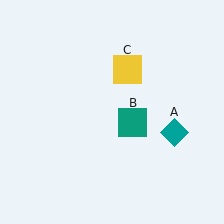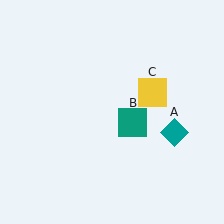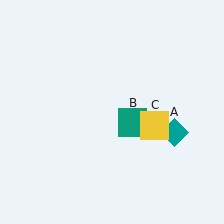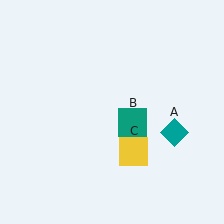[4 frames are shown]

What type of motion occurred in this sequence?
The yellow square (object C) rotated clockwise around the center of the scene.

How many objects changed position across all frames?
1 object changed position: yellow square (object C).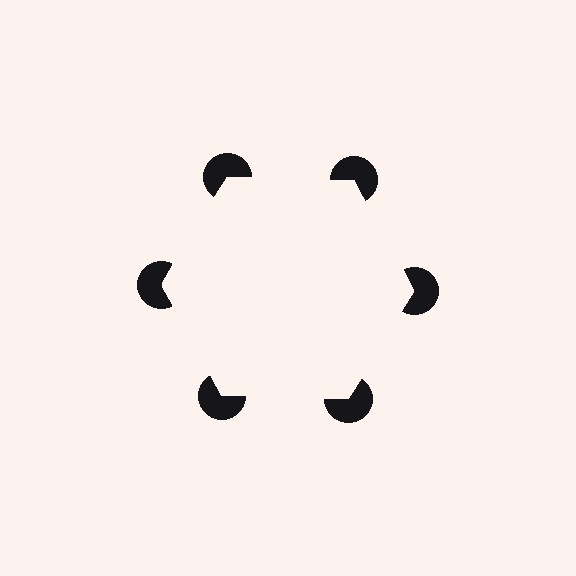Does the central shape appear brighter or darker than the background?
It typically appears slightly brighter than the background, even though no actual brightness change is drawn.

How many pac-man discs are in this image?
There are 6 — one at each vertex of the illusory hexagon.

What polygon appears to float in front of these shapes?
An illusory hexagon — its edges are inferred from the aligned wedge cuts in the pac-man discs, not physically drawn.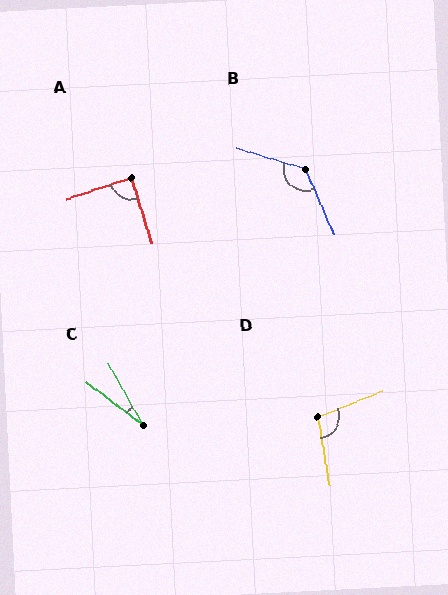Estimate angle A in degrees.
Approximately 90 degrees.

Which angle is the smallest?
C, at approximately 24 degrees.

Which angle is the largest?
B, at approximately 131 degrees.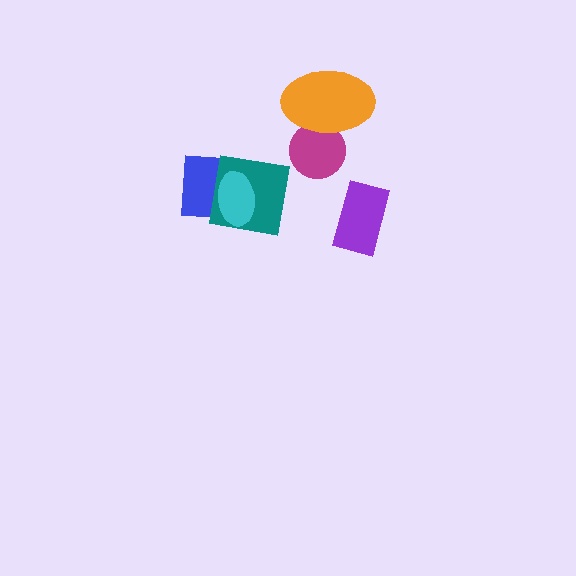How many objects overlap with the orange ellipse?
1 object overlaps with the orange ellipse.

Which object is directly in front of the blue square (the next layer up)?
The teal square is directly in front of the blue square.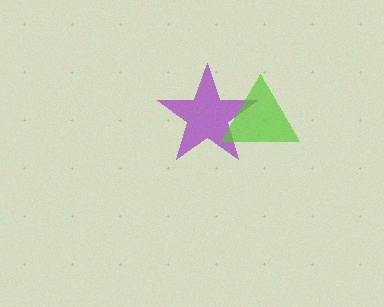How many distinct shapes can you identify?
There are 2 distinct shapes: a purple star, a lime triangle.